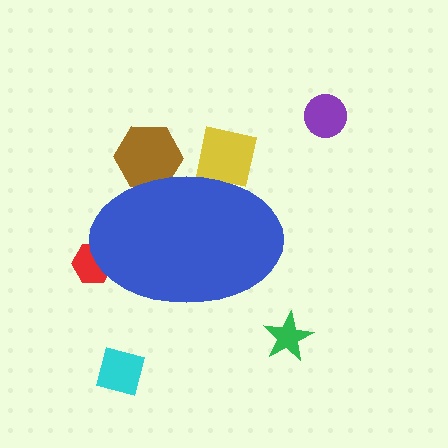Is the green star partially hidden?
No, the green star is fully visible.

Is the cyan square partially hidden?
No, the cyan square is fully visible.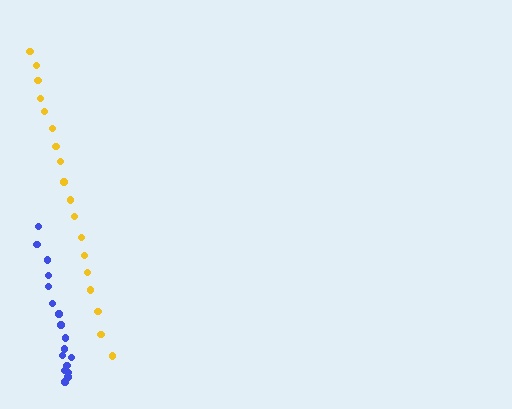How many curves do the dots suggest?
There are 2 distinct paths.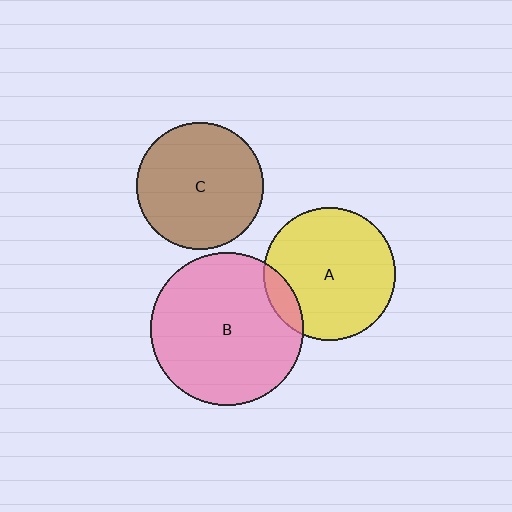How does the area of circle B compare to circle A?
Approximately 1.3 times.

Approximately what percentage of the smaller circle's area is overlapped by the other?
Approximately 10%.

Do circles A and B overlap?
Yes.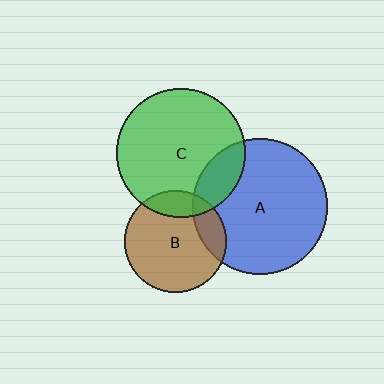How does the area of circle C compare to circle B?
Approximately 1.6 times.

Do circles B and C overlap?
Yes.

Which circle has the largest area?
Circle A (blue).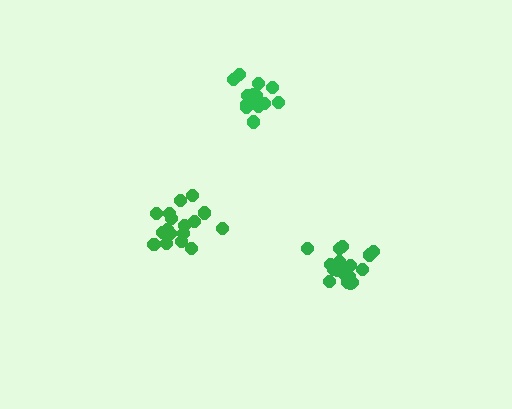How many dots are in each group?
Group 1: 19 dots, Group 2: 17 dots, Group 3: 15 dots (51 total).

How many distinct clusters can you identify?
There are 3 distinct clusters.